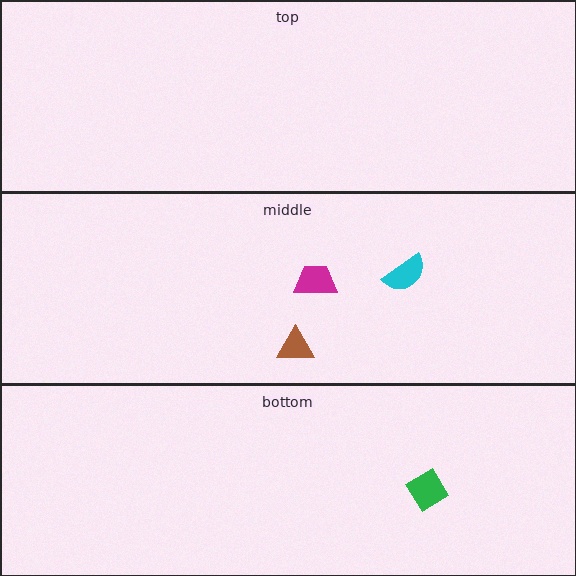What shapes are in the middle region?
The magenta trapezoid, the brown triangle, the cyan semicircle.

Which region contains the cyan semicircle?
The middle region.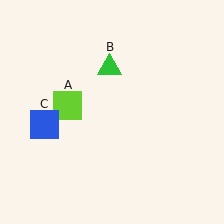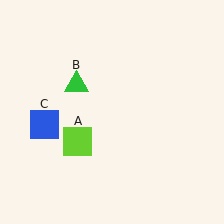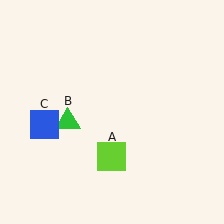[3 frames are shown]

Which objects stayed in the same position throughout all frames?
Blue square (object C) remained stationary.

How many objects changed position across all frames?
2 objects changed position: lime square (object A), green triangle (object B).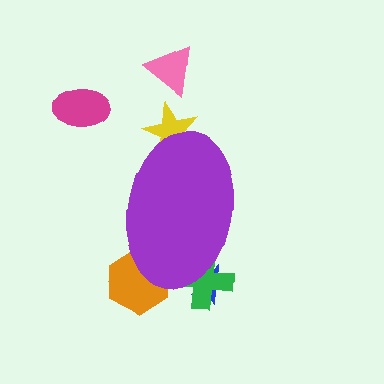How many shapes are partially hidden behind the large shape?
4 shapes are partially hidden.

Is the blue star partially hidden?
Yes, the blue star is partially hidden behind the purple ellipse.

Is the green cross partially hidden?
Yes, the green cross is partially hidden behind the purple ellipse.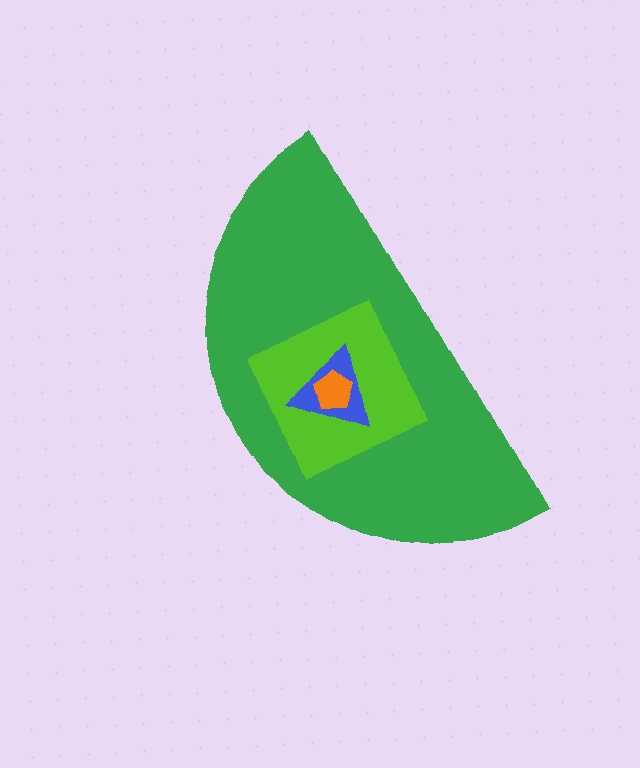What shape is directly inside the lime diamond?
The blue triangle.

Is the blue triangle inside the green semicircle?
Yes.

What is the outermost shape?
The green semicircle.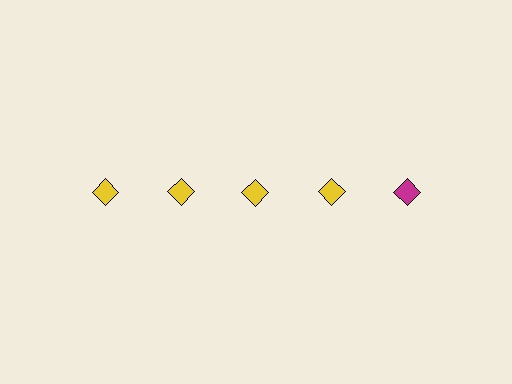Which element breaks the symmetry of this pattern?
The magenta diamond in the top row, rightmost column breaks the symmetry. All other shapes are yellow diamonds.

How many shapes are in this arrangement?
There are 5 shapes arranged in a grid pattern.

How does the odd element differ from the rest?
It has a different color: magenta instead of yellow.